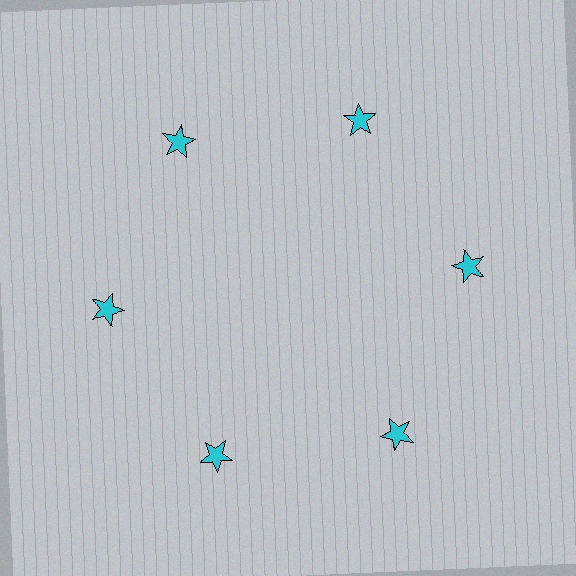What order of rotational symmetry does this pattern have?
This pattern has 6-fold rotational symmetry.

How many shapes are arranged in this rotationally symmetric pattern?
There are 6 shapes, arranged in 6 groups of 1.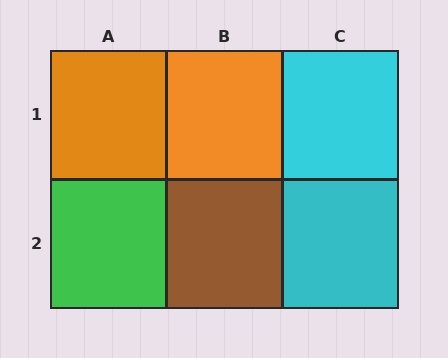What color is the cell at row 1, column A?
Orange.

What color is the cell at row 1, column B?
Orange.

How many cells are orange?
2 cells are orange.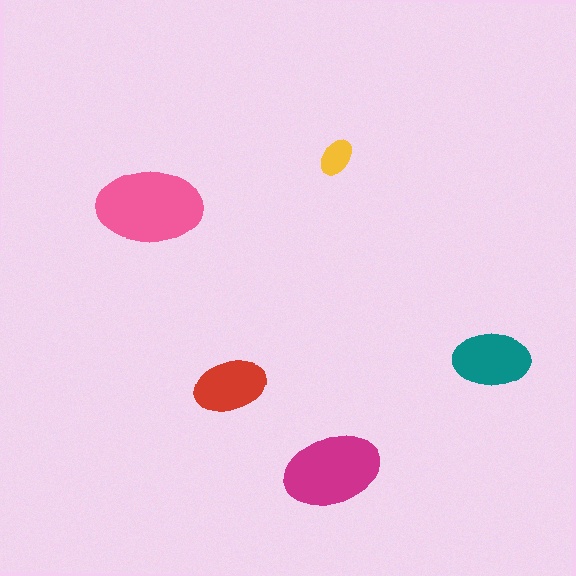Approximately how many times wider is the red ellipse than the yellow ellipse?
About 2 times wider.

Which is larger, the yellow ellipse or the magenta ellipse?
The magenta one.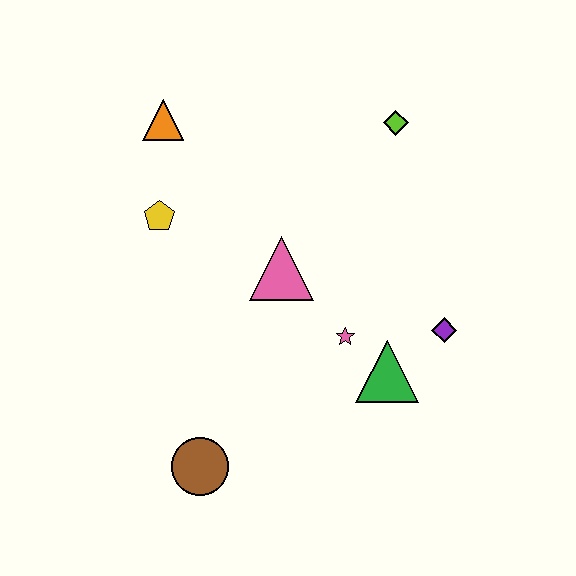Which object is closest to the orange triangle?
The yellow pentagon is closest to the orange triangle.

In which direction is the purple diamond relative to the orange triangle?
The purple diamond is to the right of the orange triangle.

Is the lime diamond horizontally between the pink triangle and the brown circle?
No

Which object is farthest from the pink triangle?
The brown circle is farthest from the pink triangle.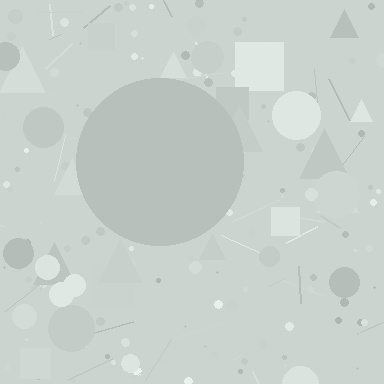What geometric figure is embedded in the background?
A circle is embedded in the background.